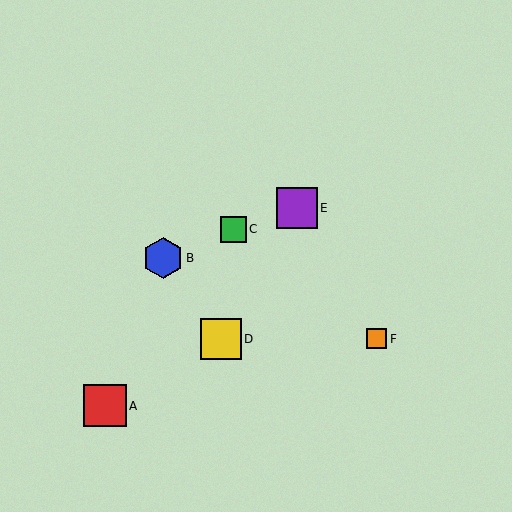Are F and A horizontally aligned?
No, F is at y≈339 and A is at y≈406.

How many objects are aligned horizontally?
2 objects (D, F) are aligned horizontally.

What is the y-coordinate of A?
Object A is at y≈406.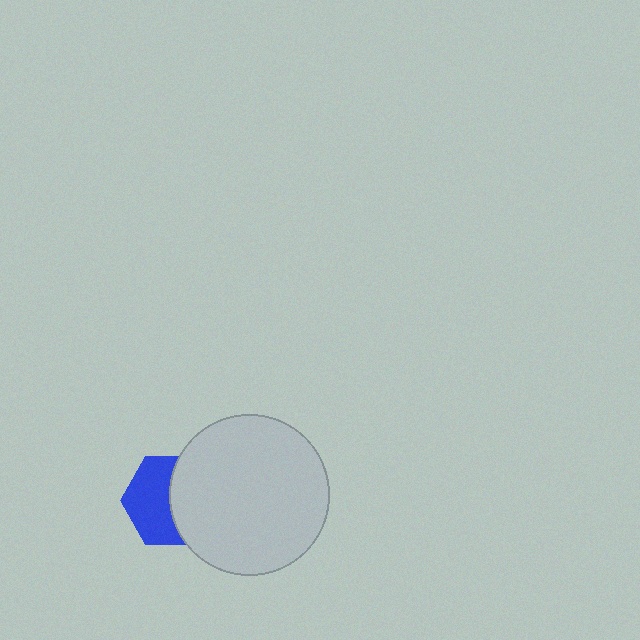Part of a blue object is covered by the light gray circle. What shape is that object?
It is a hexagon.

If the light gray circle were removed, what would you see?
You would see the complete blue hexagon.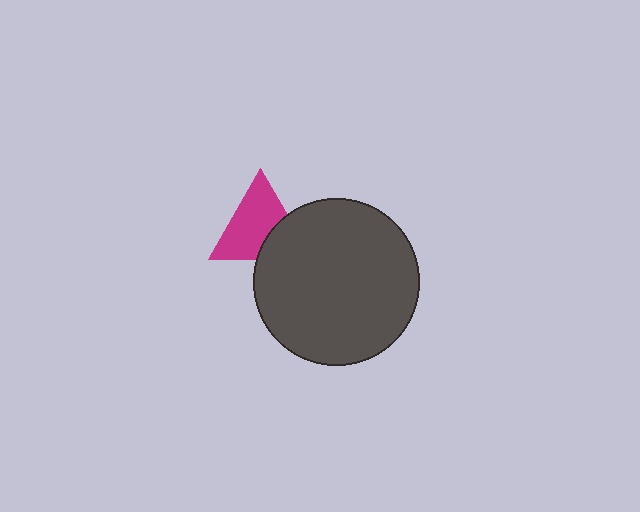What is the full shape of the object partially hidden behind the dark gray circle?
The partially hidden object is a magenta triangle.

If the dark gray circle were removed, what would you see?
You would see the complete magenta triangle.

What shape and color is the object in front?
The object in front is a dark gray circle.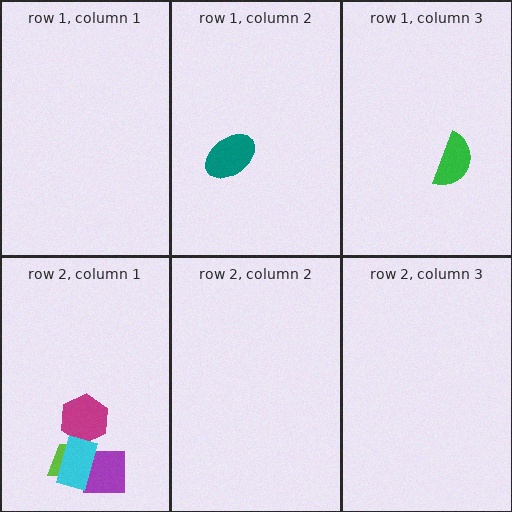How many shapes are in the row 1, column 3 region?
1.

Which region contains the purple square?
The row 2, column 1 region.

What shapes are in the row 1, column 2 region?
The teal ellipse.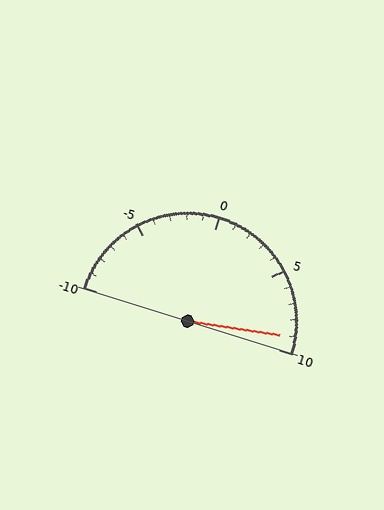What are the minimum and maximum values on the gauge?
The gauge ranges from -10 to 10.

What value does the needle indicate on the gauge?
The needle indicates approximately 9.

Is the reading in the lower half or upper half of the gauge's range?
The reading is in the upper half of the range (-10 to 10).